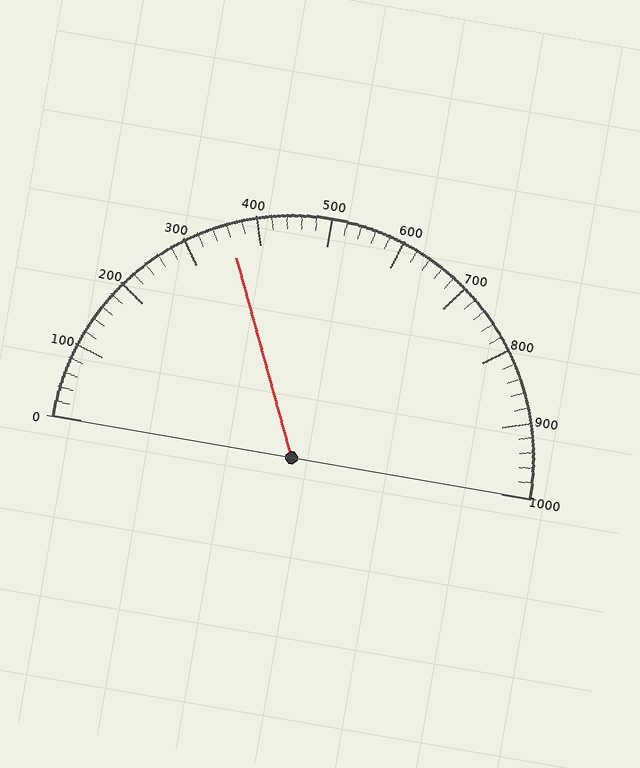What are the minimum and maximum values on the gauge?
The gauge ranges from 0 to 1000.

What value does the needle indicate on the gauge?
The needle indicates approximately 360.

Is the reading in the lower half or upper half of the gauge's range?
The reading is in the lower half of the range (0 to 1000).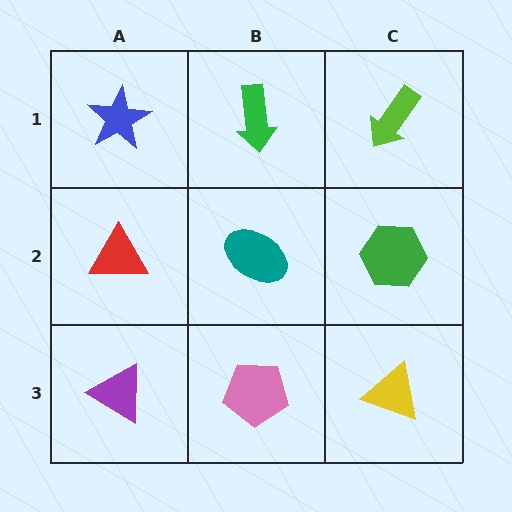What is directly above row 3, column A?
A red triangle.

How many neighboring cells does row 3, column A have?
2.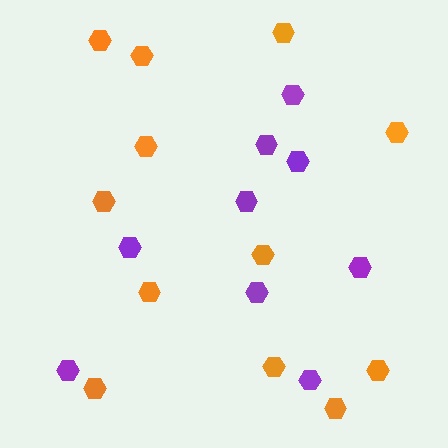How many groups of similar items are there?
There are 2 groups: one group of orange hexagons (12) and one group of purple hexagons (9).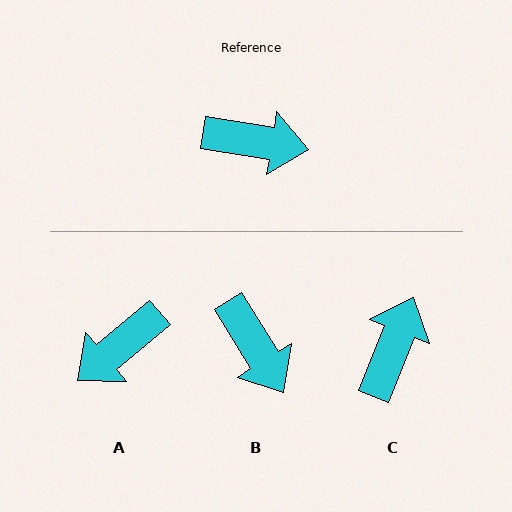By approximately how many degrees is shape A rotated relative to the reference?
Approximately 131 degrees clockwise.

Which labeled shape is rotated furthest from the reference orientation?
A, about 131 degrees away.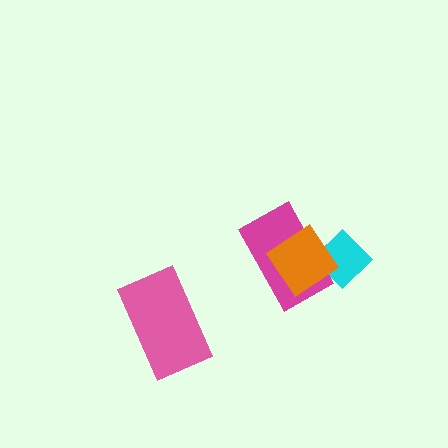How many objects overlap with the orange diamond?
2 objects overlap with the orange diamond.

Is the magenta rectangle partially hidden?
Yes, it is partially covered by another shape.